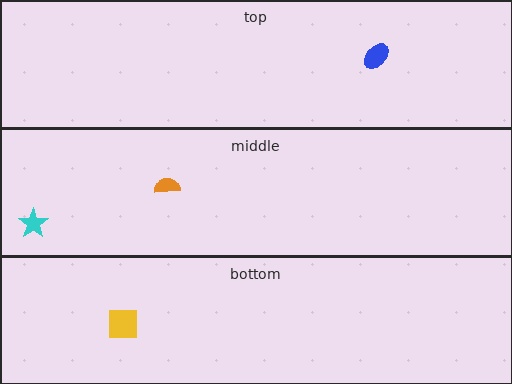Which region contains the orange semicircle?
The middle region.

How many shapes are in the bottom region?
1.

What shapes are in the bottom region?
The yellow square.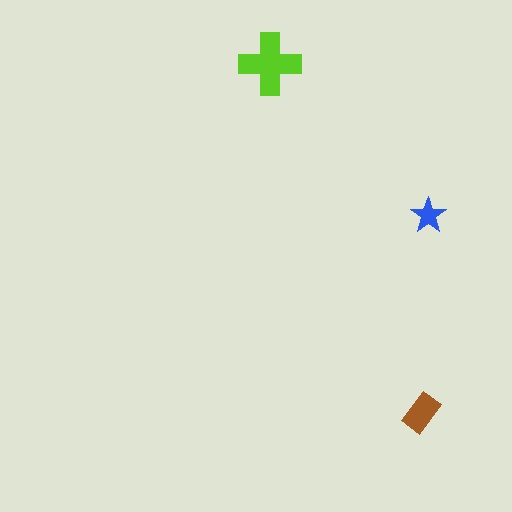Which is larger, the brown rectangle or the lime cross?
The lime cross.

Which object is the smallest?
The blue star.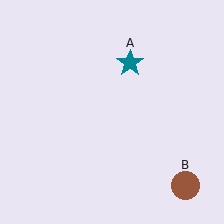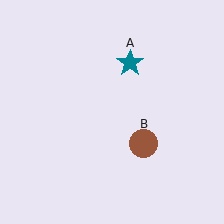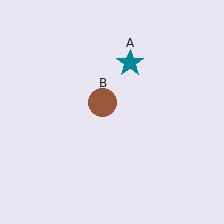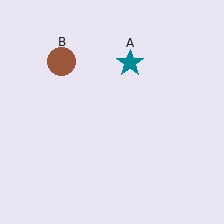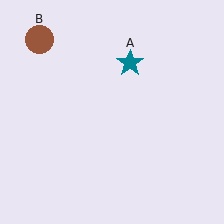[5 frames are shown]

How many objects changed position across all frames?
1 object changed position: brown circle (object B).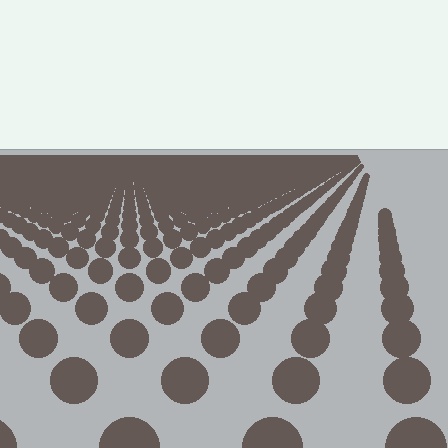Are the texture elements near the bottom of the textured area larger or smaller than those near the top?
Larger. Near the bottom, elements are closer to the viewer and appear at a bigger on-screen size.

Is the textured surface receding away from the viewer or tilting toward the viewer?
The surface is receding away from the viewer. Texture elements get smaller and denser toward the top.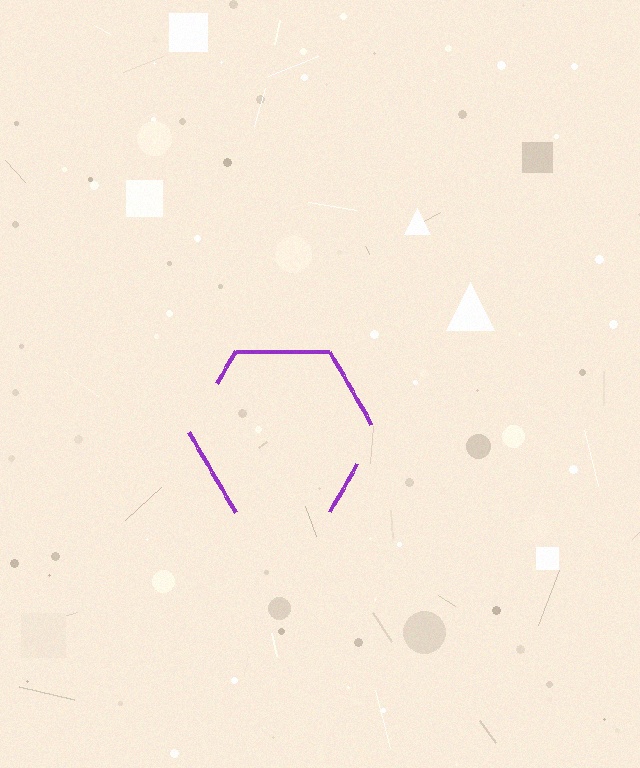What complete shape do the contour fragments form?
The contour fragments form a hexagon.